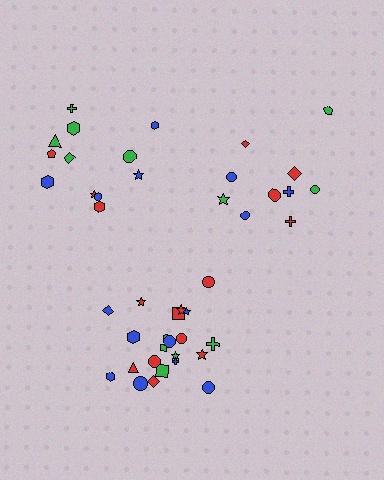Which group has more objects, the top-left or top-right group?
The top-left group.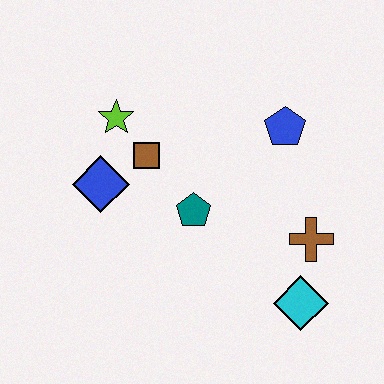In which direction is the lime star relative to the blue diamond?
The lime star is above the blue diamond.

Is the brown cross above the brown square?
No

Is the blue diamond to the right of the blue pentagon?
No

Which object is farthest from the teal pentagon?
The cyan diamond is farthest from the teal pentagon.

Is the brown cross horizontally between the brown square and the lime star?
No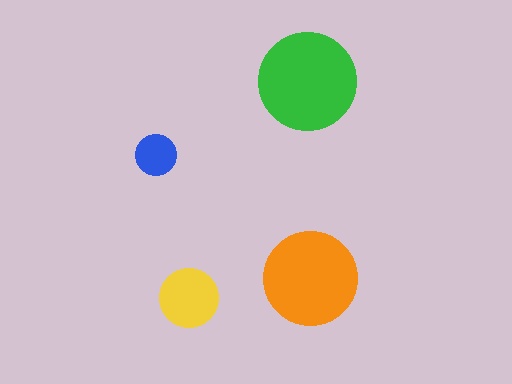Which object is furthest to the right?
The orange circle is rightmost.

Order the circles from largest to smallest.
the green one, the orange one, the yellow one, the blue one.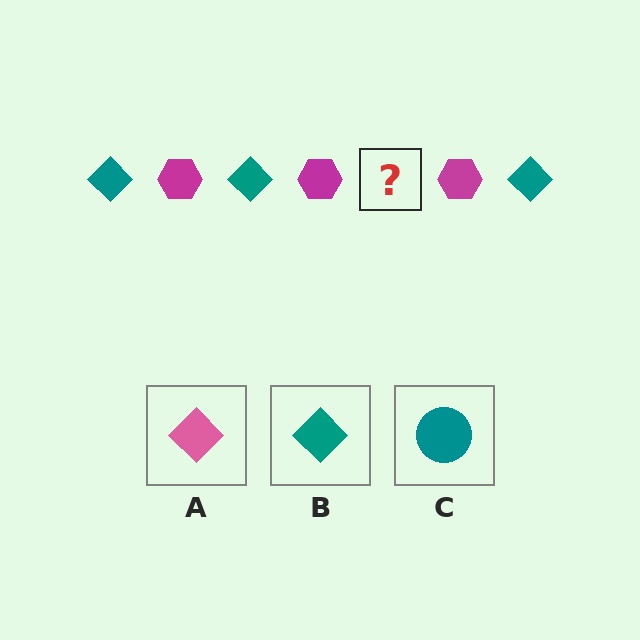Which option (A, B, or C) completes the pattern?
B.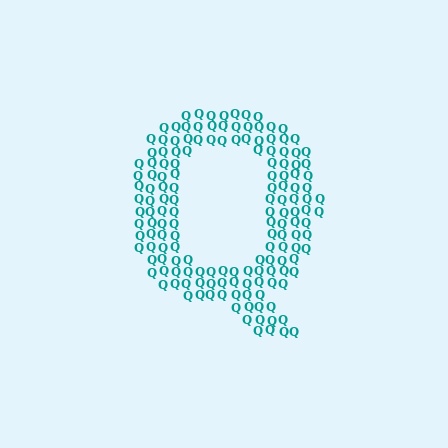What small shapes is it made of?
It is made of small letter Q's.